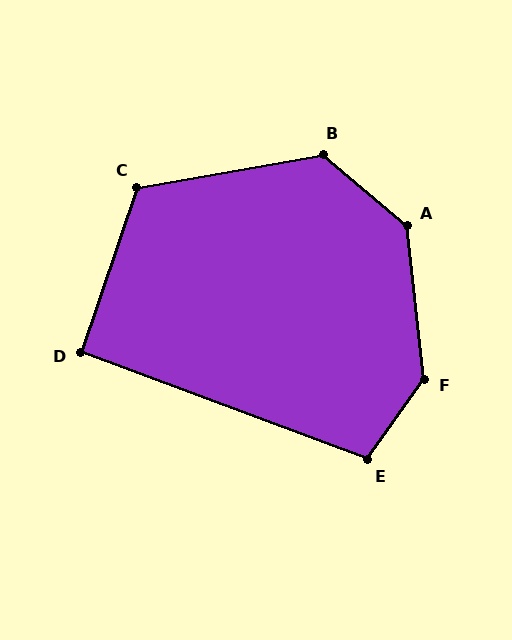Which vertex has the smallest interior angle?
D, at approximately 92 degrees.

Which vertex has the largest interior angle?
F, at approximately 138 degrees.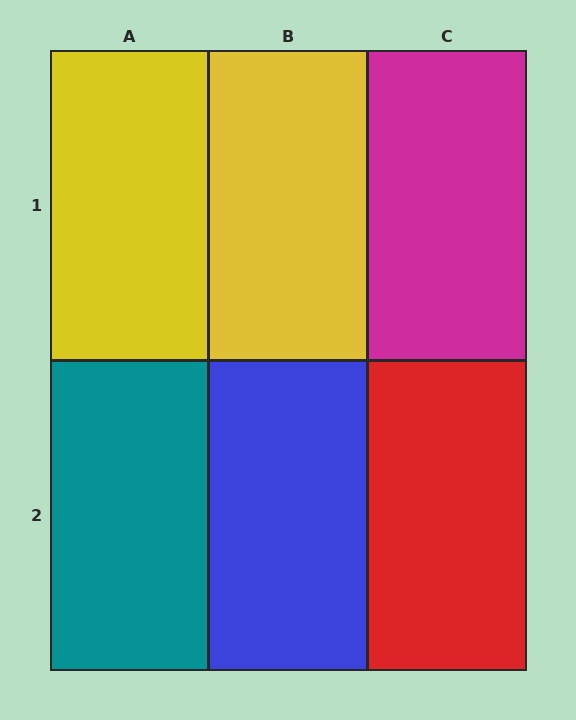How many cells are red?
1 cell is red.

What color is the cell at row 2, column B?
Blue.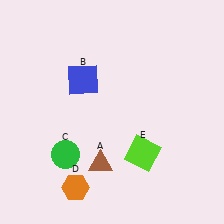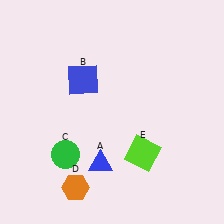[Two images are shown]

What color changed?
The triangle (A) changed from brown in Image 1 to blue in Image 2.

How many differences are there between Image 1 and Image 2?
There is 1 difference between the two images.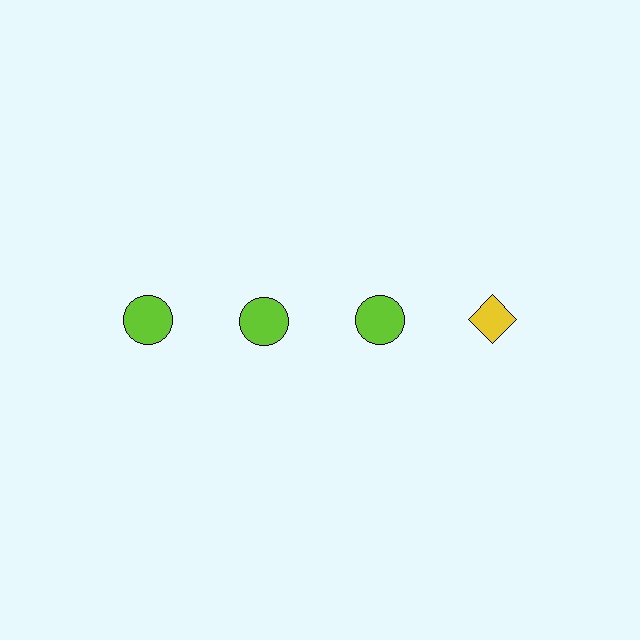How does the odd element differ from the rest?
It differs in both color (yellow instead of lime) and shape (diamond instead of circle).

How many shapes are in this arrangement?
There are 4 shapes arranged in a grid pattern.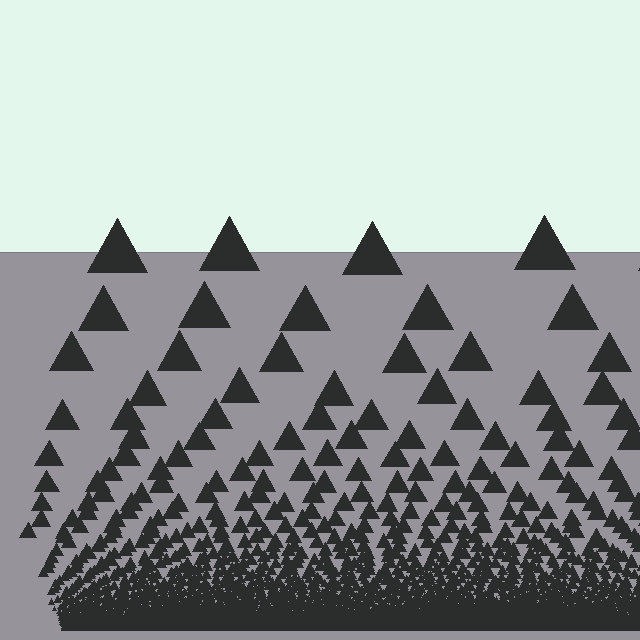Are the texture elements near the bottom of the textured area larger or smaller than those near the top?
Smaller. The gradient is inverted — elements near the bottom are smaller and denser.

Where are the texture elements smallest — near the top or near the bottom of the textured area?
Near the bottom.